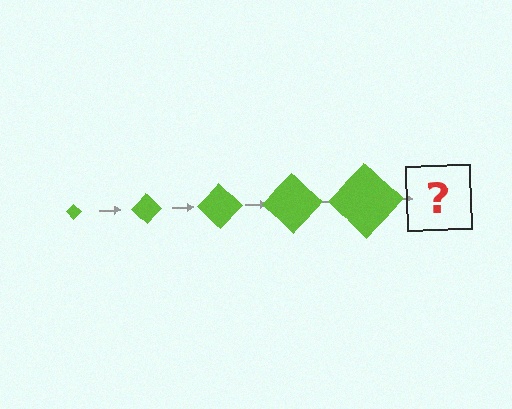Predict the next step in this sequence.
The next step is a lime diamond, larger than the previous one.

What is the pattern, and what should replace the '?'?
The pattern is that the diamond gets progressively larger each step. The '?' should be a lime diamond, larger than the previous one.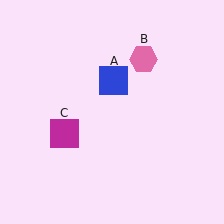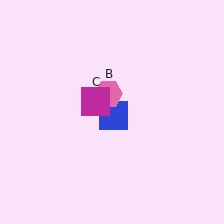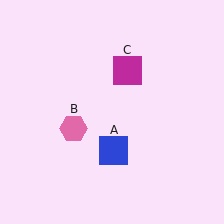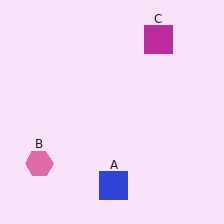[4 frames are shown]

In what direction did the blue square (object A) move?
The blue square (object A) moved down.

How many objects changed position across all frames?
3 objects changed position: blue square (object A), pink hexagon (object B), magenta square (object C).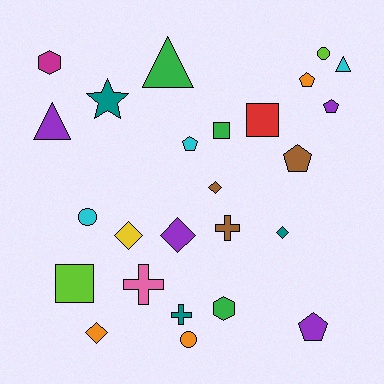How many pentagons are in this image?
There are 5 pentagons.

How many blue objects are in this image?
There are no blue objects.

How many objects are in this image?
There are 25 objects.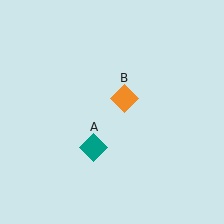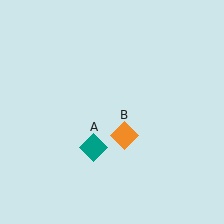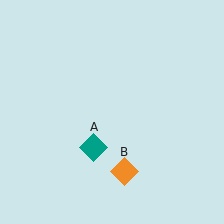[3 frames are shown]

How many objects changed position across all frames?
1 object changed position: orange diamond (object B).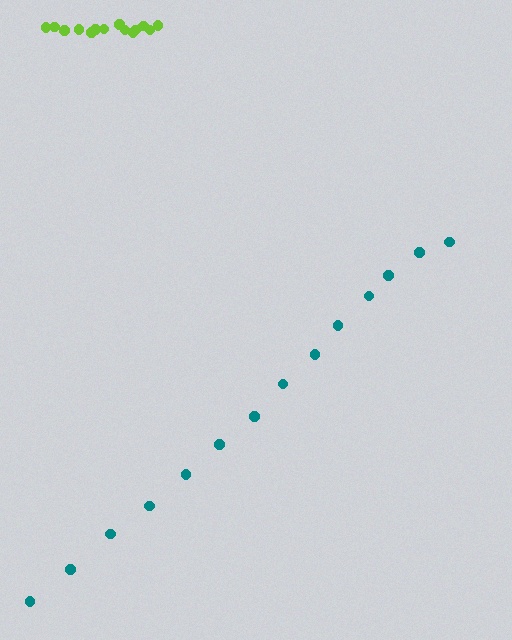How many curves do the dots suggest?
There are 2 distinct paths.